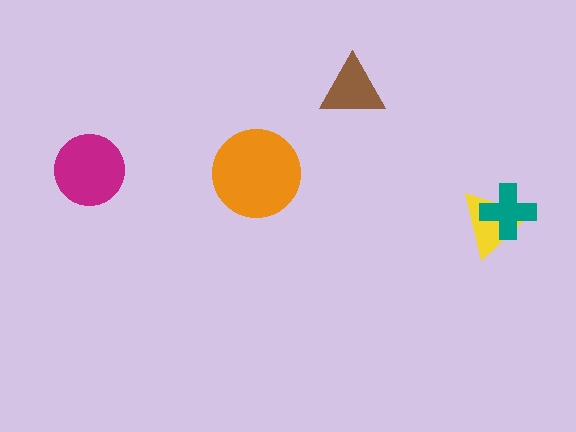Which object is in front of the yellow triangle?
The teal cross is in front of the yellow triangle.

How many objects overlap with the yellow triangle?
1 object overlaps with the yellow triangle.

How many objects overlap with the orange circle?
0 objects overlap with the orange circle.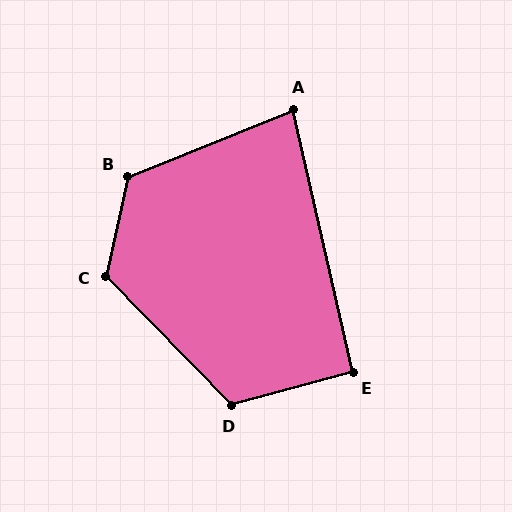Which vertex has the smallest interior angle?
A, at approximately 81 degrees.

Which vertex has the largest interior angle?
B, at approximately 124 degrees.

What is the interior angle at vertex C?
Approximately 124 degrees (obtuse).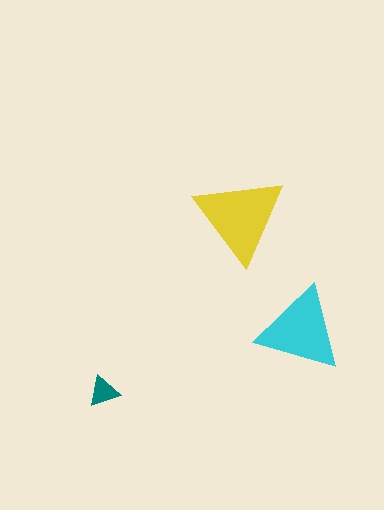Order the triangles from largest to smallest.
the yellow one, the cyan one, the teal one.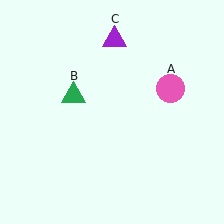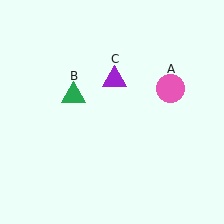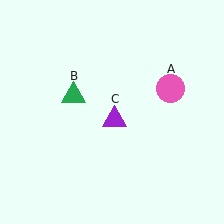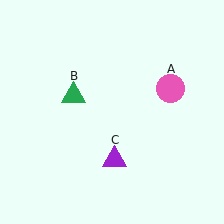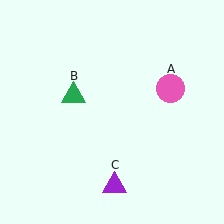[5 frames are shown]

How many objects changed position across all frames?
1 object changed position: purple triangle (object C).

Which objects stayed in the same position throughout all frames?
Pink circle (object A) and green triangle (object B) remained stationary.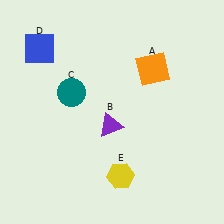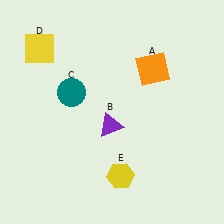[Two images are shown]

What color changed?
The square (D) changed from blue in Image 1 to yellow in Image 2.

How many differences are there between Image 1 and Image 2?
There is 1 difference between the two images.